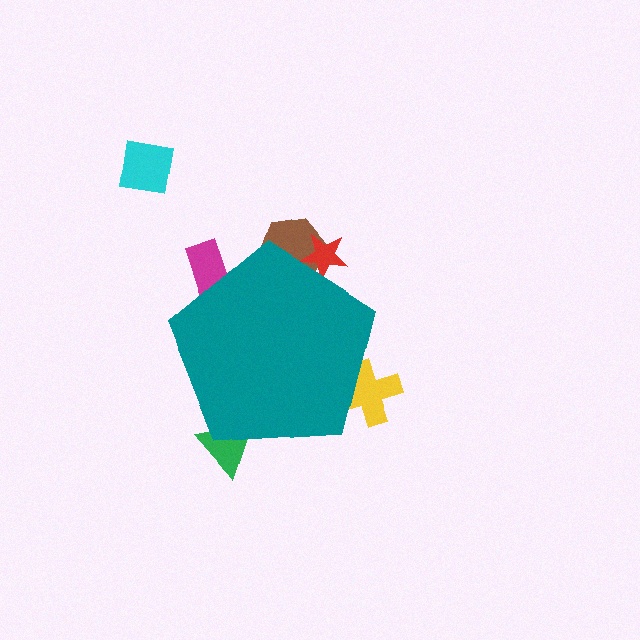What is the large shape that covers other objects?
A teal pentagon.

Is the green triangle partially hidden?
Yes, the green triangle is partially hidden behind the teal pentagon.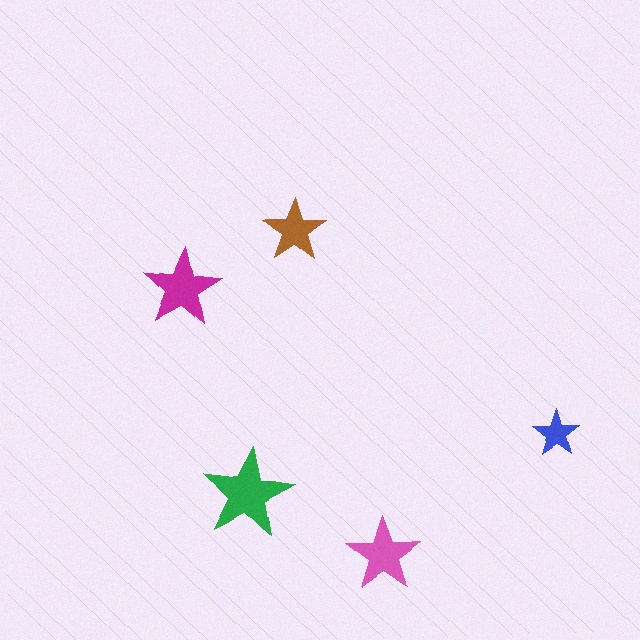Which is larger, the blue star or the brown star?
The brown one.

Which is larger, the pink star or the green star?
The green one.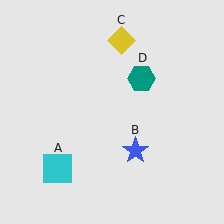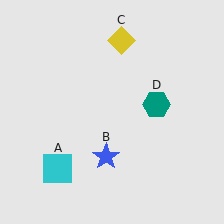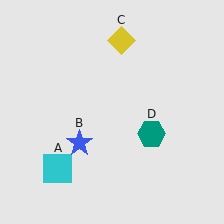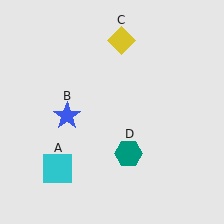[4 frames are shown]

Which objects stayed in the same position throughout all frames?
Cyan square (object A) and yellow diamond (object C) remained stationary.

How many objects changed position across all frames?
2 objects changed position: blue star (object B), teal hexagon (object D).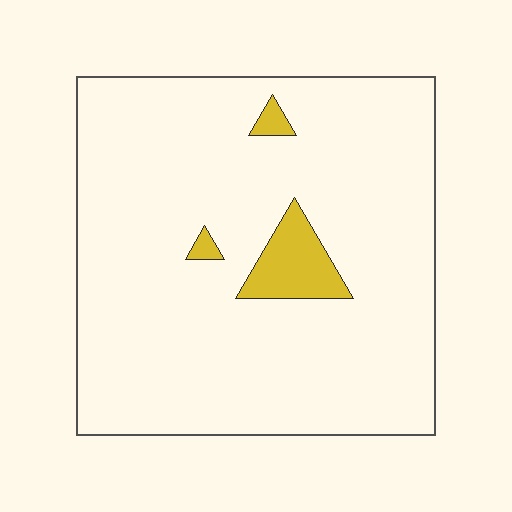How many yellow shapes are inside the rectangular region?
3.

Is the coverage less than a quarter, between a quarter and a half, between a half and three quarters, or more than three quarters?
Less than a quarter.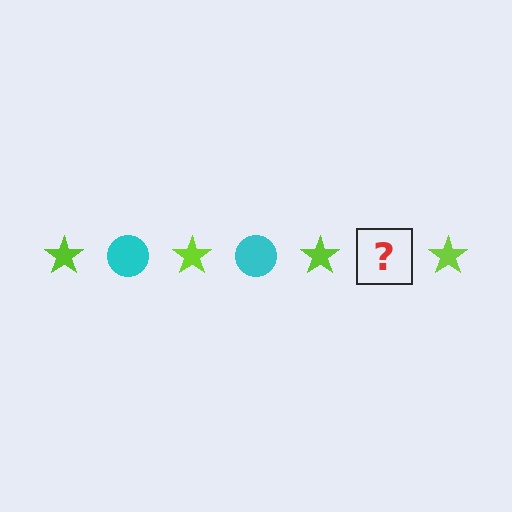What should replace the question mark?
The question mark should be replaced with a cyan circle.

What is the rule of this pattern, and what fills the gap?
The rule is that the pattern alternates between lime star and cyan circle. The gap should be filled with a cyan circle.